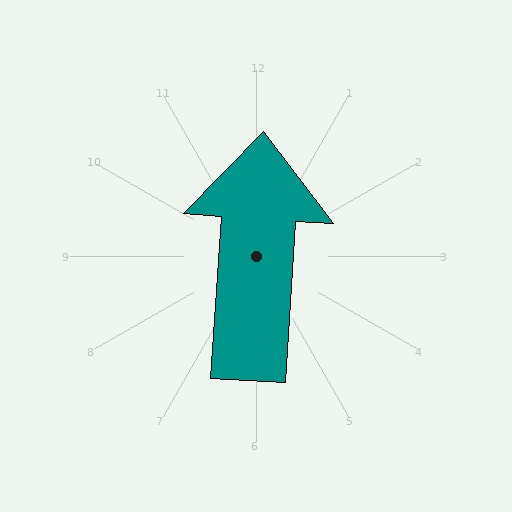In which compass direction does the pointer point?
North.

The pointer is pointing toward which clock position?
Roughly 12 o'clock.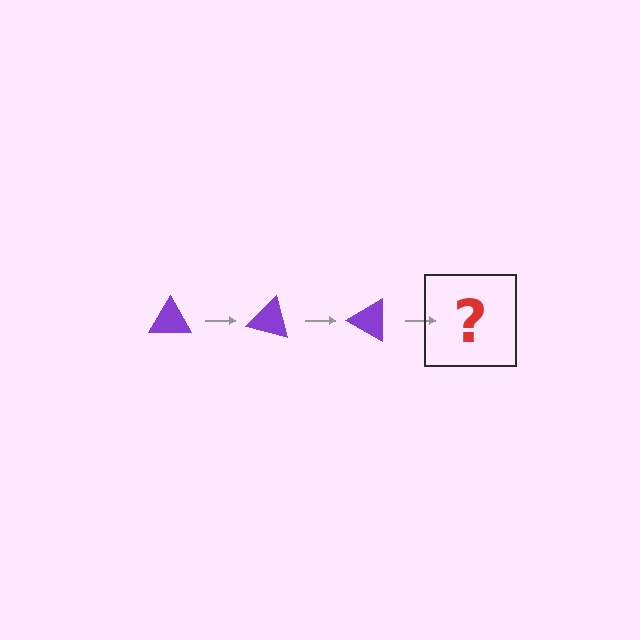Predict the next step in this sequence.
The next step is a purple triangle rotated 45 degrees.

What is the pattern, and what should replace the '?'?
The pattern is that the triangle rotates 15 degrees each step. The '?' should be a purple triangle rotated 45 degrees.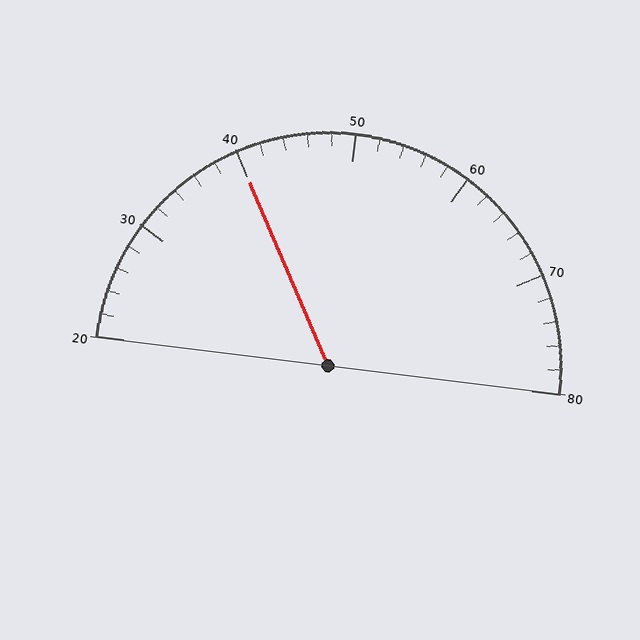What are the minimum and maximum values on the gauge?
The gauge ranges from 20 to 80.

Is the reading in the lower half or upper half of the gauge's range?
The reading is in the lower half of the range (20 to 80).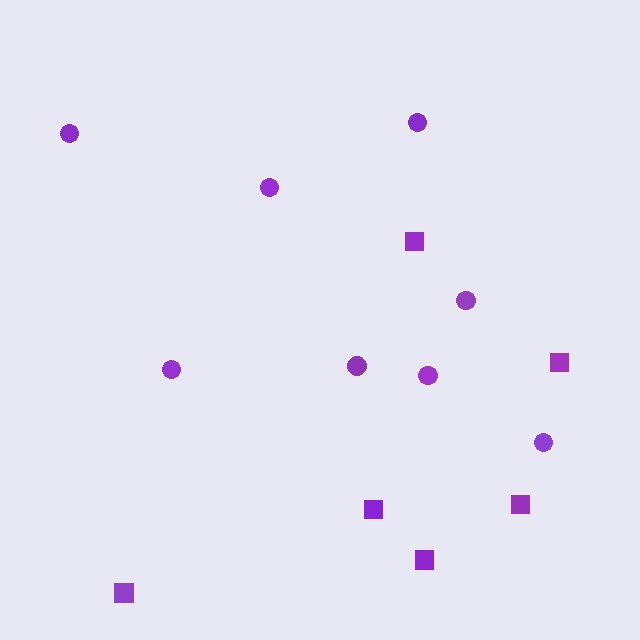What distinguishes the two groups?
There are 2 groups: one group of circles (8) and one group of squares (6).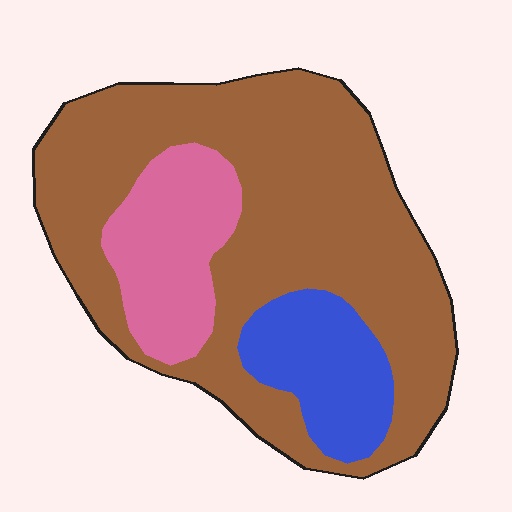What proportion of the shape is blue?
Blue takes up less than a quarter of the shape.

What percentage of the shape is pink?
Pink covers around 15% of the shape.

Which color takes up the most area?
Brown, at roughly 70%.